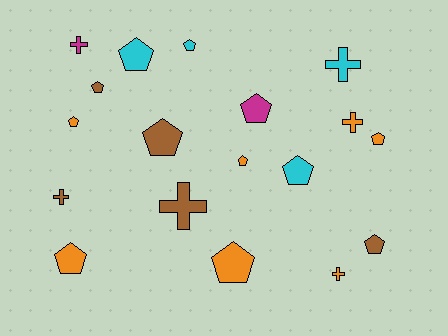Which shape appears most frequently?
Pentagon, with 12 objects.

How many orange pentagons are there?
There are 5 orange pentagons.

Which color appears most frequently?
Orange, with 7 objects.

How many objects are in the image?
There are 18 objects.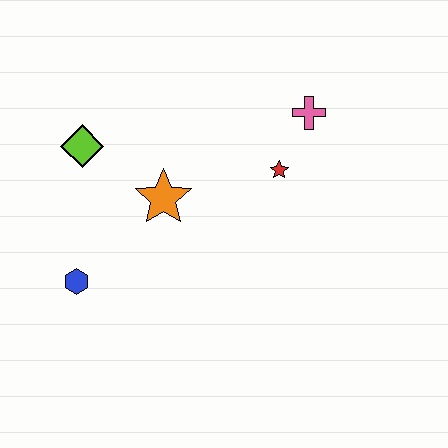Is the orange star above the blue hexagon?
Yes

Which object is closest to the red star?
The pink cross is closest to the red star.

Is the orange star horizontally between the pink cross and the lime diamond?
Yes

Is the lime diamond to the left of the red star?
Yes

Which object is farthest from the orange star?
The pink cross is farthest from the orange star.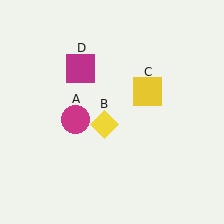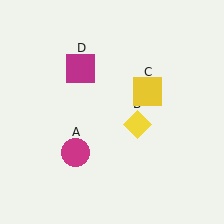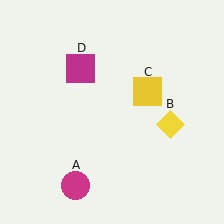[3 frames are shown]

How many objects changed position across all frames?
2 objects changed position: magenta circle (object A), yellow diamond (object B).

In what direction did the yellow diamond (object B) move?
The yellow diamond (object B) moved right.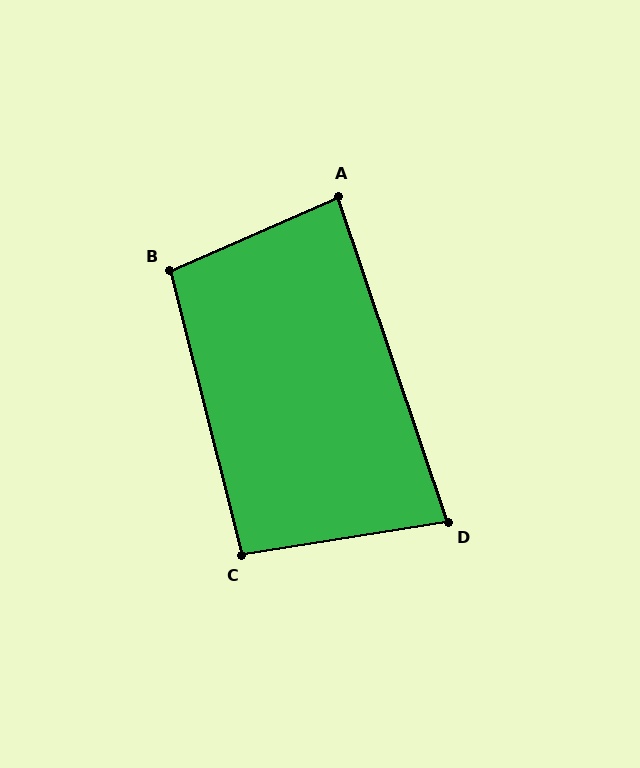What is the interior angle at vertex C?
Approximately 95 degrees (obtuse).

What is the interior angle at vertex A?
Approximately 85 degrees (acute).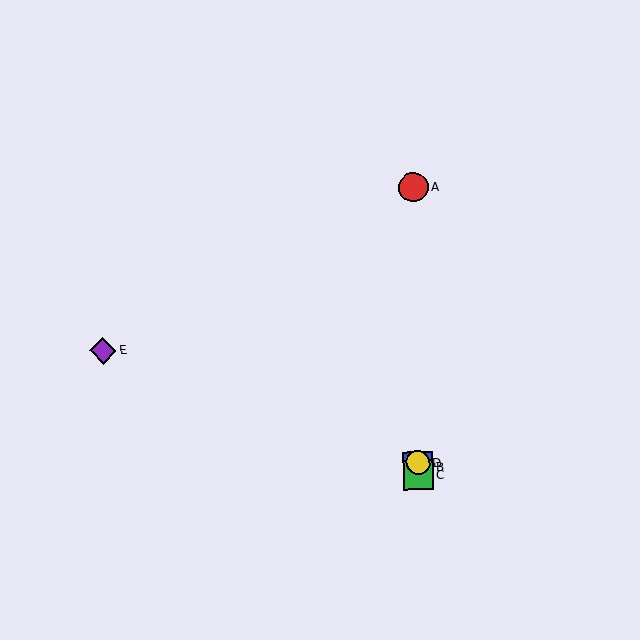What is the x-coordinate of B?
Object B is at x≈418.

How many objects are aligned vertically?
4 objects (A, B, C, D) are aligned vertically.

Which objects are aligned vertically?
Objects A, B, C, D are aligned vertically.